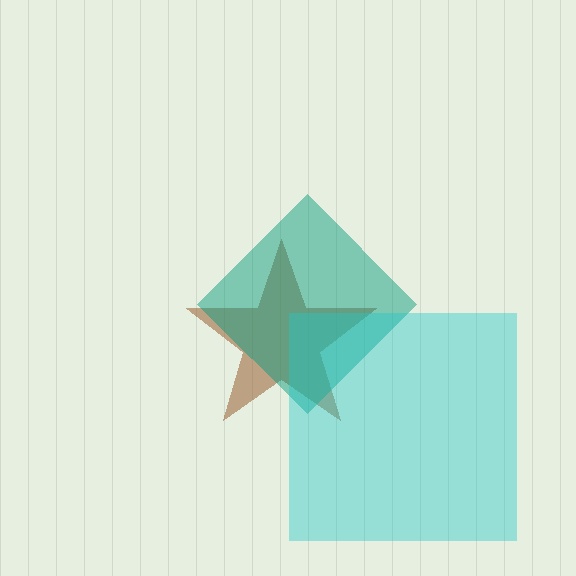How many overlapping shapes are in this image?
There are 3 overlapping shapes in the image.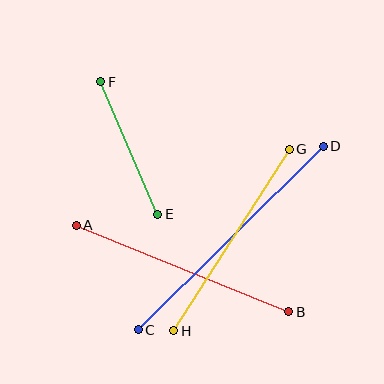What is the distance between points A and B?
The distance is approximately 230 pixels.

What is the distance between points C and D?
The distance is approximately 261 pixels.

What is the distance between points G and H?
The distance is approximately 215 pixels.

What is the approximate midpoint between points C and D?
The midpoint is at approximately (231, 238) pixels.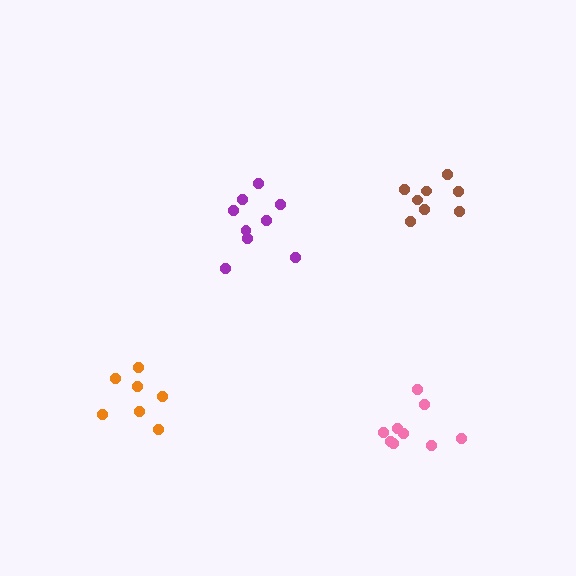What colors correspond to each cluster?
The clusters are colored: purple, pink, brown, orange.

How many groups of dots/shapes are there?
There are 4 groups.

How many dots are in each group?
Group 1: 9 dots, Group 2: 9 dots, Group 3: 8 dots, Group 4: 7 dots (33 total).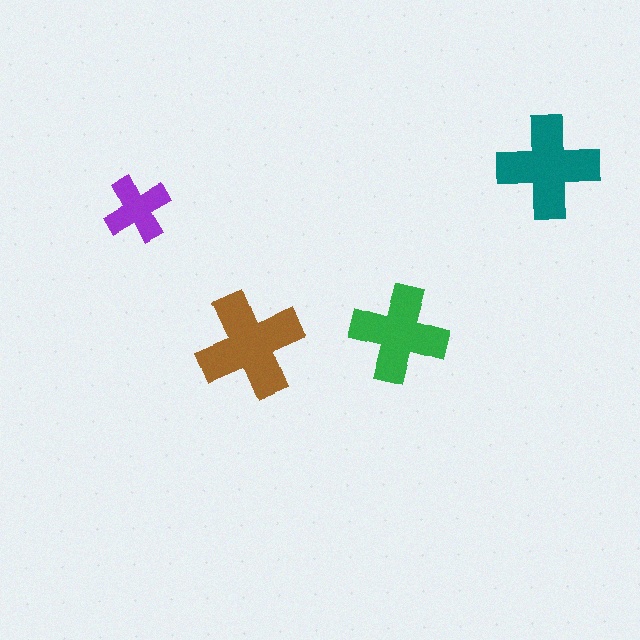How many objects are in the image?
There are 4 objects in the image.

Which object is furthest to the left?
The purple cross is leftmost.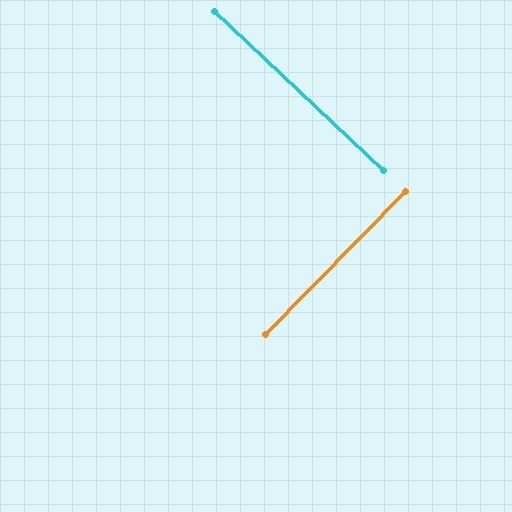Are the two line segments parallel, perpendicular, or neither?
Perpendicular — they meet at approximately 88°.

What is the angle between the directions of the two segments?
Approximately 88 degrees.